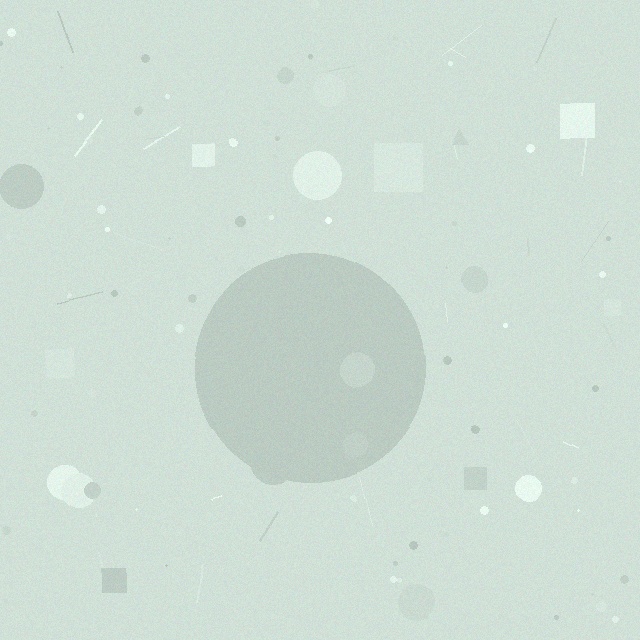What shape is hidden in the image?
A circle is hidden in the image.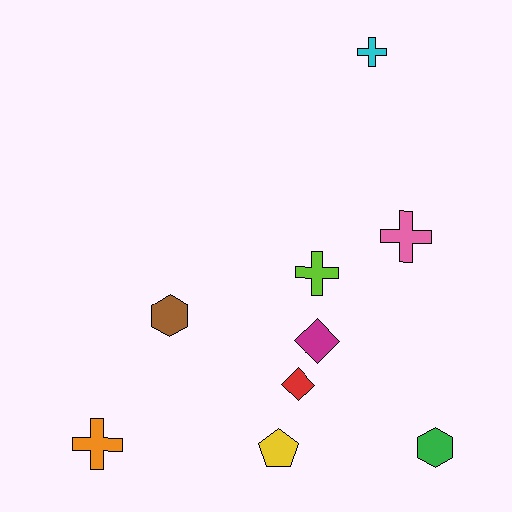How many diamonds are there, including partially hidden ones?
There are 2 diamonds.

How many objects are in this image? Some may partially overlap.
There are 9 objects.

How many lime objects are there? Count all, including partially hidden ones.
There is 1 lime object.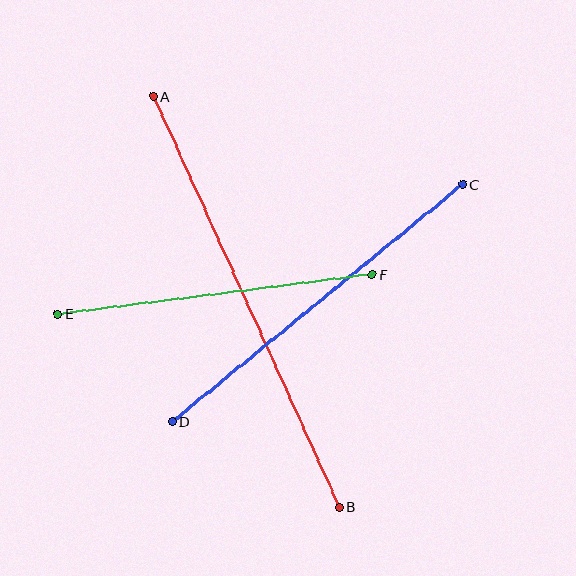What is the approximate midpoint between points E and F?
The midpoint is at approximately (215, 294) pixels.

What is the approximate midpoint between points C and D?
The midpoint is at approximately (317, 303) pixels.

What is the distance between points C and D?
The distance is approximately 375 pixels.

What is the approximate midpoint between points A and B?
The midpoint is at approximately (246, 302) pixels.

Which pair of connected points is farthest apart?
Points A and B are farthest apart.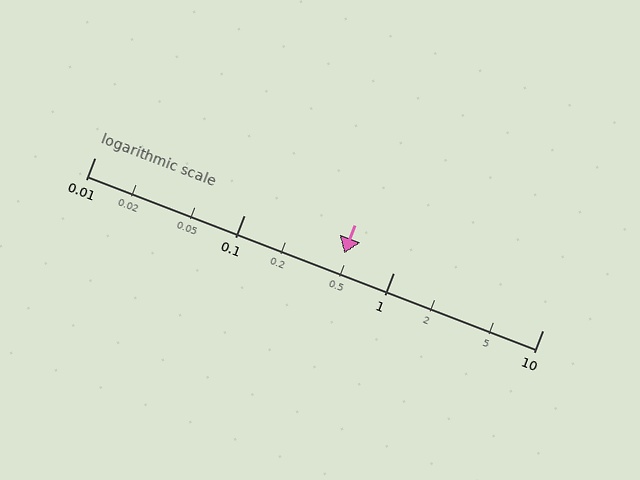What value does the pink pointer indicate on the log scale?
The pointer indicates approximately 0.47.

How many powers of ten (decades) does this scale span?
The scale spans 3 decades, from 0.01 to 10.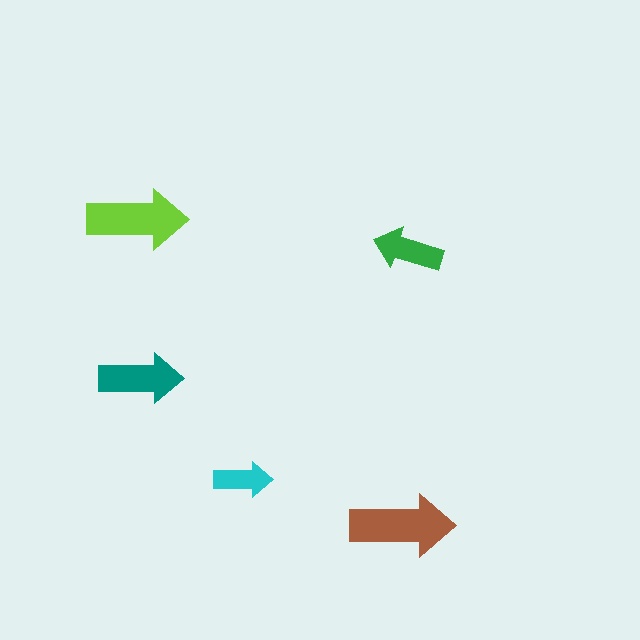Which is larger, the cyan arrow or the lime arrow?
The lime one.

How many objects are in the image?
There are 5 objects in the image.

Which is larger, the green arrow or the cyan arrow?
The green one.